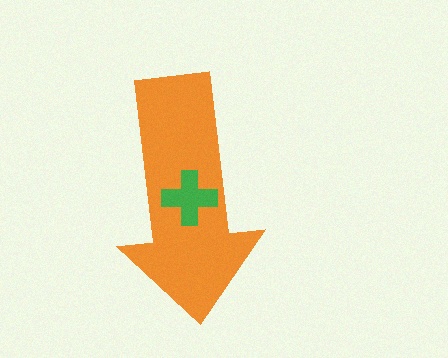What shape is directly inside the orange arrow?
The green cross.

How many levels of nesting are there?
2.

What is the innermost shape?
The green cross.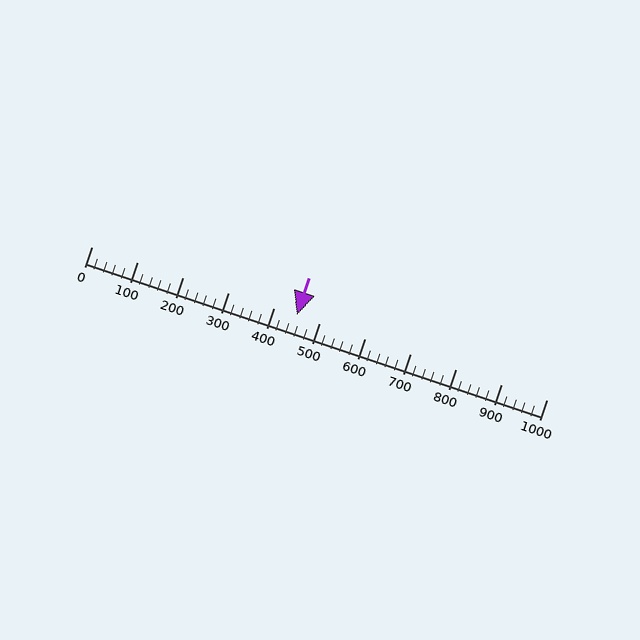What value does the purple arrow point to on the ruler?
The purple arrow points to approximately 450.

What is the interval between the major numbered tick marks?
The major tick marks are spaced 100 units apart.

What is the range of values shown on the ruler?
The ruler shows values from 0 to 1000.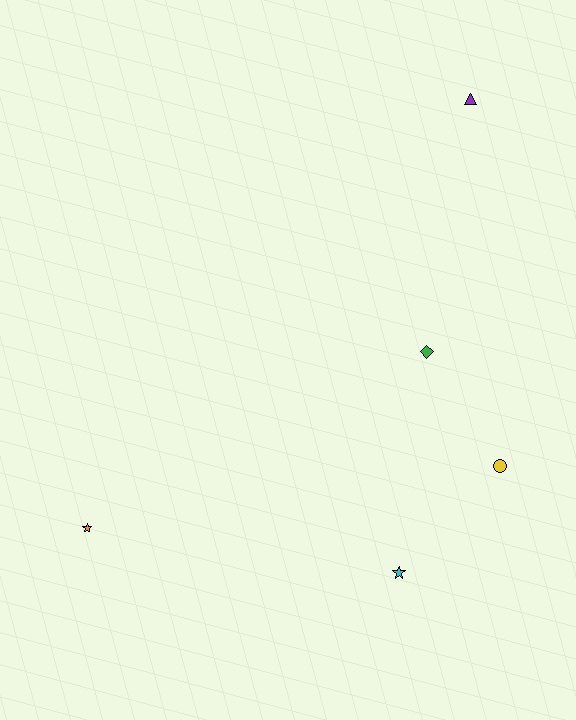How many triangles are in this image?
There is 1 triangle.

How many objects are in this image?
There are 5 objects.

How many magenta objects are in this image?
There are no magenta objects.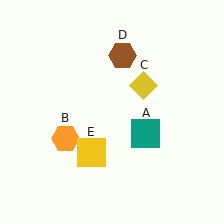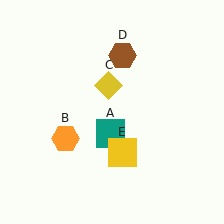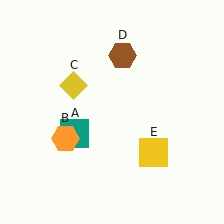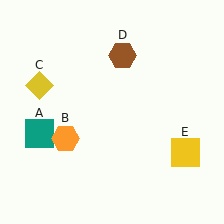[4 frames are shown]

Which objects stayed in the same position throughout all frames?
Orange hexagon (object B) and brown hexagon (object D) remained stationary.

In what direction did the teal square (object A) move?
The teal square (object A) moved left.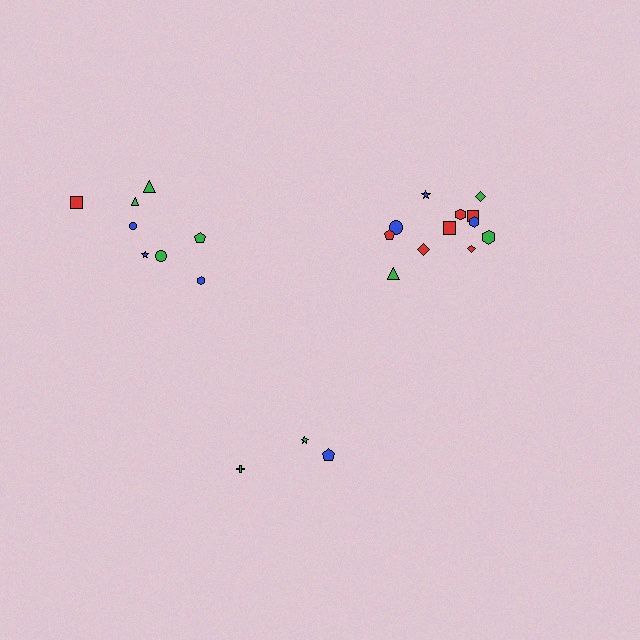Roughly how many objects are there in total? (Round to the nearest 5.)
Roughly 25 objects in total.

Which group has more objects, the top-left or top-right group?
The top-right group.